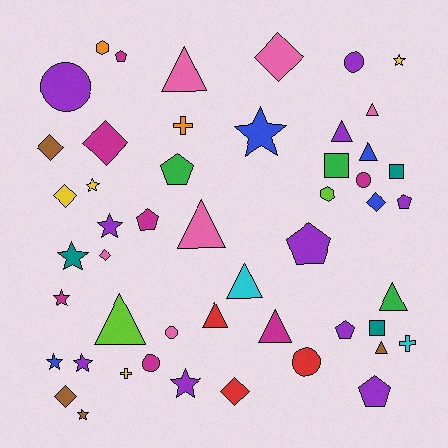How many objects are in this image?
There are 50 objects.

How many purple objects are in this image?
There are 10 purple objects.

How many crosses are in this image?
There are 3 crosses.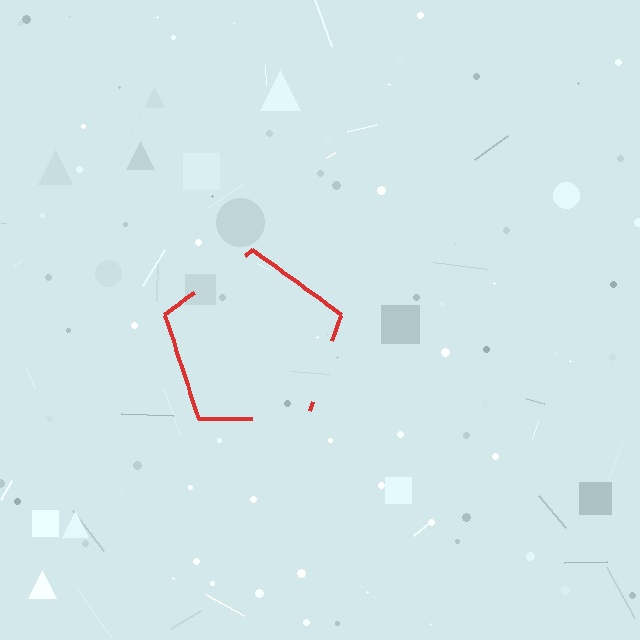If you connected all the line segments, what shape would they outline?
They would outline a pentagon.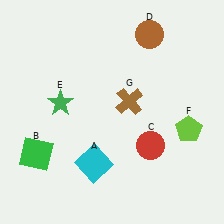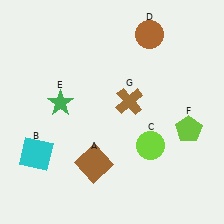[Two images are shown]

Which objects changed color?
A changed from cyan to brown. B changed from green to cyan. C changed from red to lime.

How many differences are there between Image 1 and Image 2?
There are 3 differences between the two images.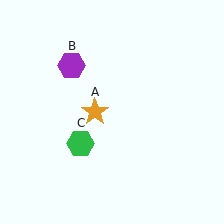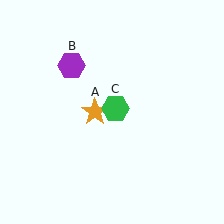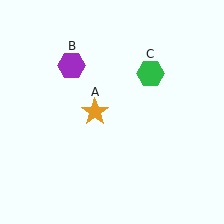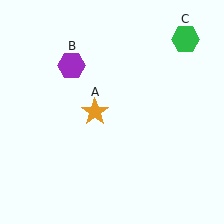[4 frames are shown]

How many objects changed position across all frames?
1 object changed position: green hexagon (object C).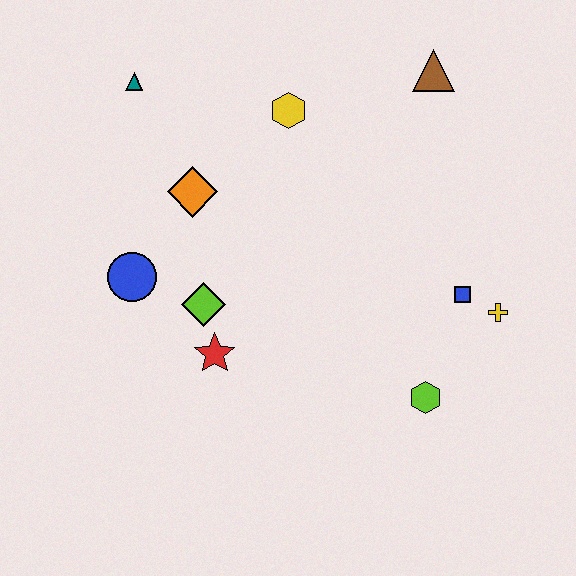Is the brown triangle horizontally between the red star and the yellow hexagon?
No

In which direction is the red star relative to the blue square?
The red star is to the left of the blue square.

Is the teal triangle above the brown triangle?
No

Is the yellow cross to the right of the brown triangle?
Yes